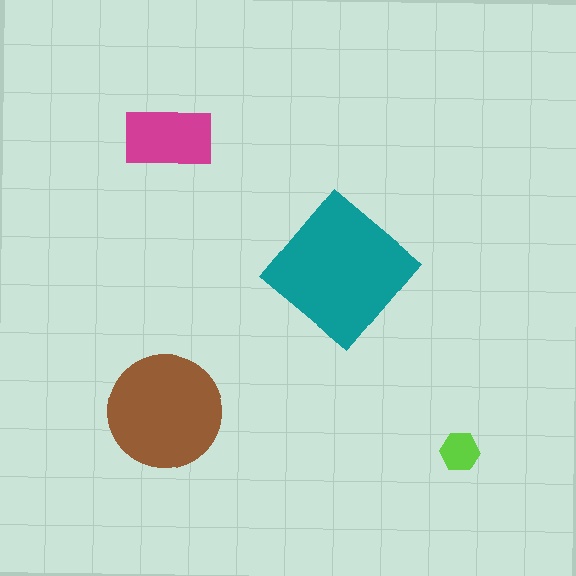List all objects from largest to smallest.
The teal diamond, the brown circle, the magenta rectangle, the lime hexagon.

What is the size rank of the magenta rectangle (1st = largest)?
3rd.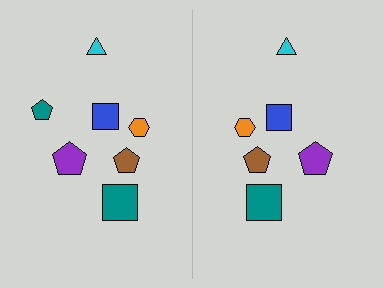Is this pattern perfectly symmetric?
No, the pattern is not perfectly symmetric. A teal pentagon is missing from the right side.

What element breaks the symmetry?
A teal pentagon is missing from the right side.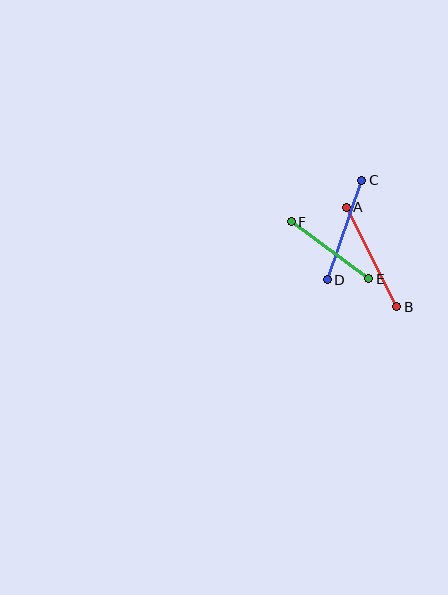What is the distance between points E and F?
The distance is approximately 96 pixels.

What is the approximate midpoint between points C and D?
The midpoint is at approximately (344, 230) pixels.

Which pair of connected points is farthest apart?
Points A and B are farthest apart.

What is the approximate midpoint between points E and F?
The midpoint is at approximately (330, 250) pixels.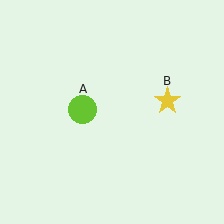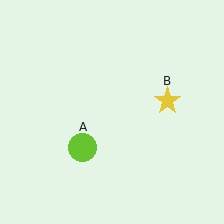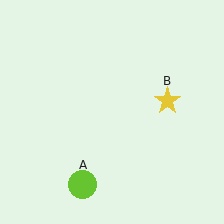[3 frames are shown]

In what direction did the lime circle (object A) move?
The lime circle (object A) moved down.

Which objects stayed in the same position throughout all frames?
Yellow star (object B) remained stationary.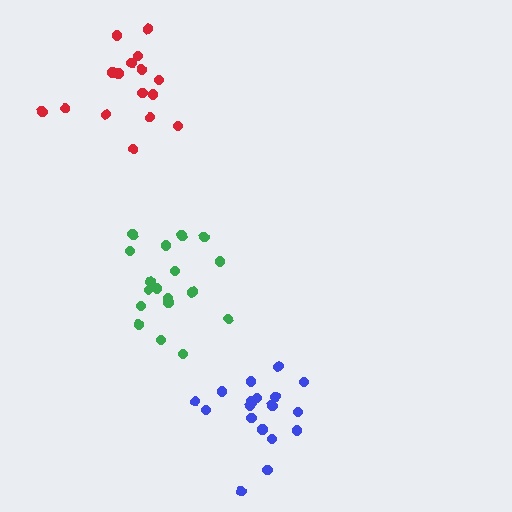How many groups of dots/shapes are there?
There are 3 groups.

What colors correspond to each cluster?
The clusters are colored: red, blue, green.